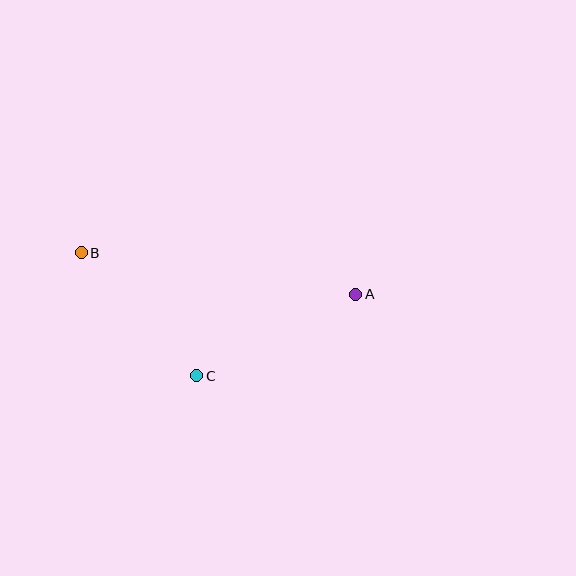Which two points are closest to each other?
Points B and C are closest to each other.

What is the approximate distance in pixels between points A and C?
The distance between A and C is approximately 178 pixels.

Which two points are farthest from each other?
Points A and B are farthest from each other.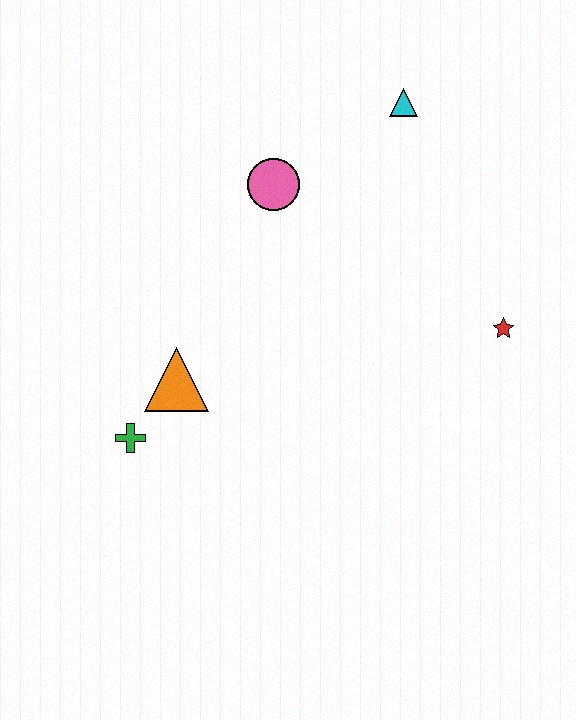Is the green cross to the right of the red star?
No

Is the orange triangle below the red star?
Yes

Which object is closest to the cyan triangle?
The pink circle is closest to the cyan triangle.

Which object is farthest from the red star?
The green cross is farthest from the red star.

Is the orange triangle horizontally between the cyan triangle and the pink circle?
No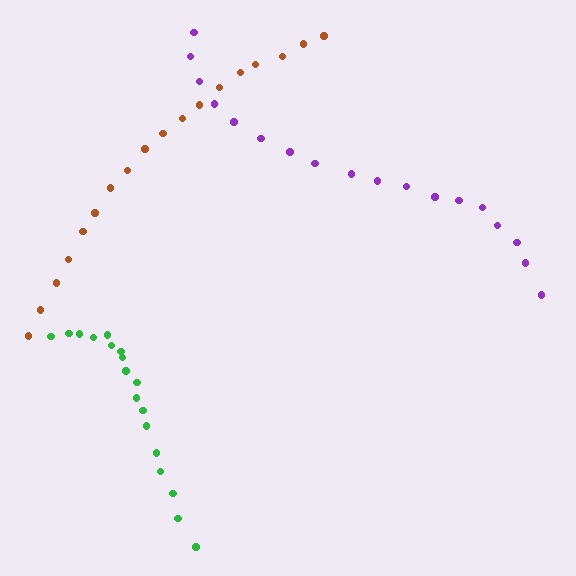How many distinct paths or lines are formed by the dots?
There are 3 distinct paths.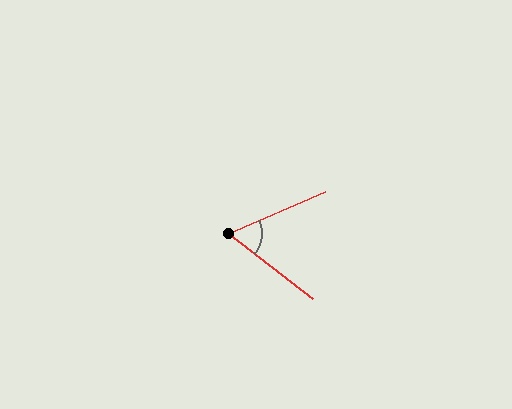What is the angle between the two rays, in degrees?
Approximately 61 degrees.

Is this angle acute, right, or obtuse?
It is acute.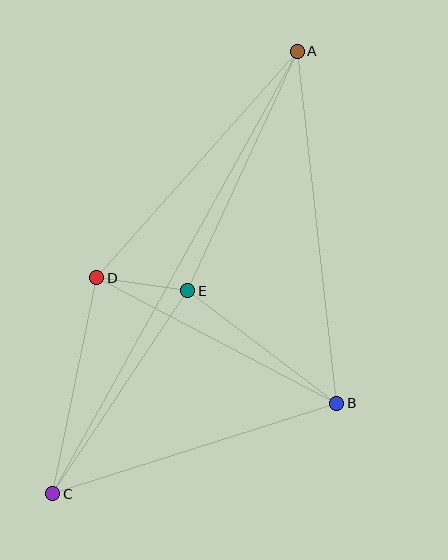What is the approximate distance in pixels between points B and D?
The distance between B and D is approximately 271 pixels.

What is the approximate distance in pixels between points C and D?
The distance between C and D is approximately 220 pixels.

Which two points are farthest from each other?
Points A and C are farthest from each other.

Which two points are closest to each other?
Points D and E are closest to each other.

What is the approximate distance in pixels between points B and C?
The distance between B and C is approximately 298 pixels.